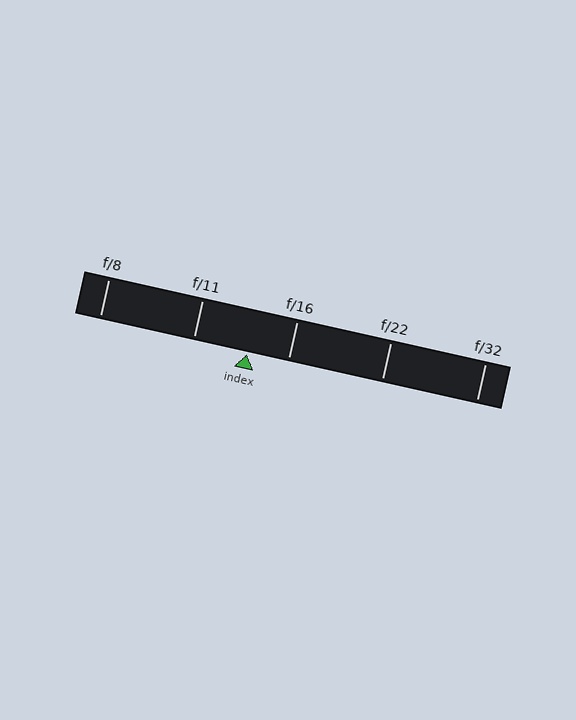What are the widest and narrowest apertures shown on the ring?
The widest aperture shown is f/8 and the narrowest is f/32.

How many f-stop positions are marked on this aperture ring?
There are 5 f-stop positions marked.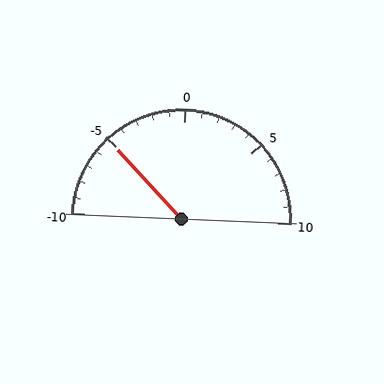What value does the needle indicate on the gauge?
The needle indicates approximately -5.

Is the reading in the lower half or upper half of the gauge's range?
The reading is in the lower half of the range (-10 to 10).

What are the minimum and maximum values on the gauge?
The gauge ranges from -10 to 10.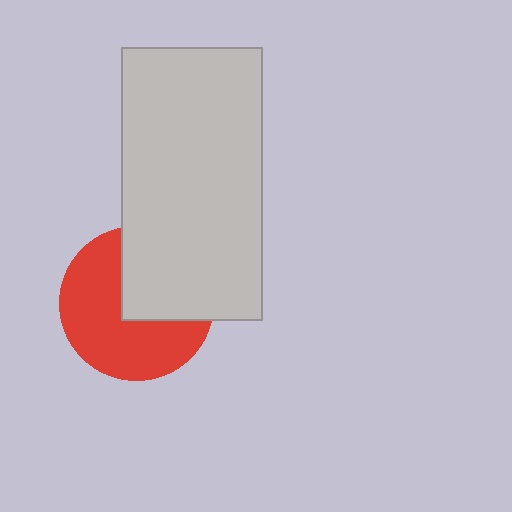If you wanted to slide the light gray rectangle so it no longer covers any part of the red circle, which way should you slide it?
Slide it toward the upper-right — that is the most direct way to separate the two shapes.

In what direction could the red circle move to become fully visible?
The red circle could move toward the lower-left. That would shift it out from behind the light gray rectangle entirely.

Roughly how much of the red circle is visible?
About half of it is visible (roughly 60%).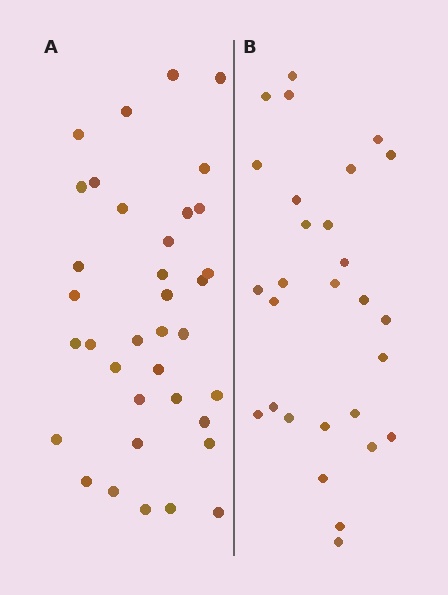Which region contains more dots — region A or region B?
Region A (the left region) has more dots.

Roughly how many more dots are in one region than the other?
Region A has roughly 8 or so more dots than region B.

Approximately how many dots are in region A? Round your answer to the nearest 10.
About 40 dots. (The exact count is 36, which rounds to 40.)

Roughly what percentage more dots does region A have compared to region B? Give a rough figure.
About 30% more.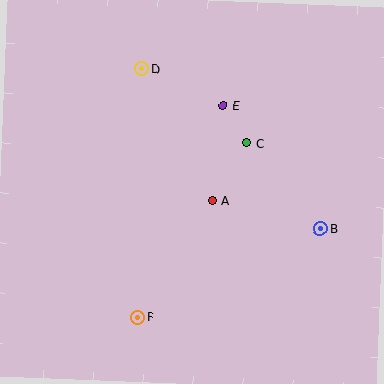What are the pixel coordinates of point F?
Point F is at (138, 317).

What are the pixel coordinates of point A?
Point A is at (212, 201).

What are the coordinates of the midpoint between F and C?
The midpoint between F and C is at (192, 230).